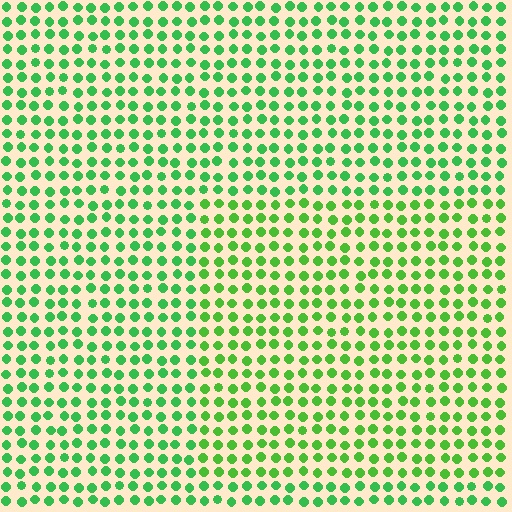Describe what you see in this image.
The image is filled with small green elements in a uniform arrangement. A rectangle-shaped region is visible where the elements are tinted to a slightly different hue, forming a subtle color boundary.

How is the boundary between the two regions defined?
The boundary is defined purely by a slight shift in hue (about 22 degrees). Spacing, size, and orientation are identical on both sides.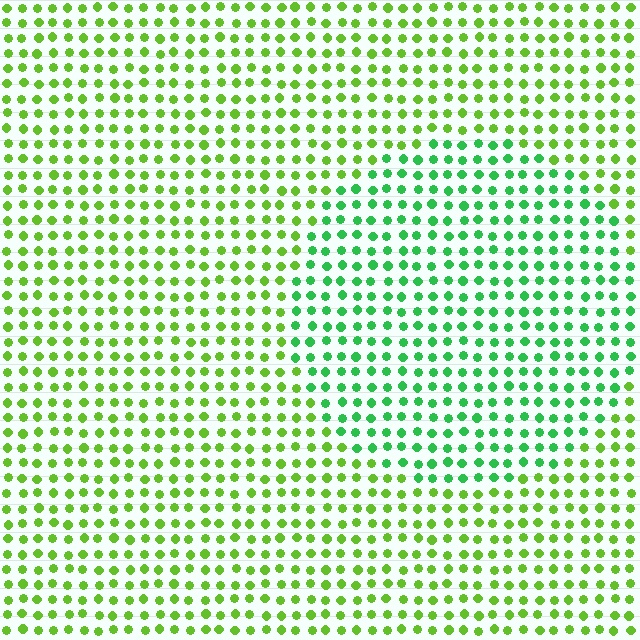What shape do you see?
I see a circle.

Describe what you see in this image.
The image is filled with small lime elements in a uniform arrangement. A circle-shaped region is visible where the elements are tinted to a slightly different hue, forming a subtle color boundary.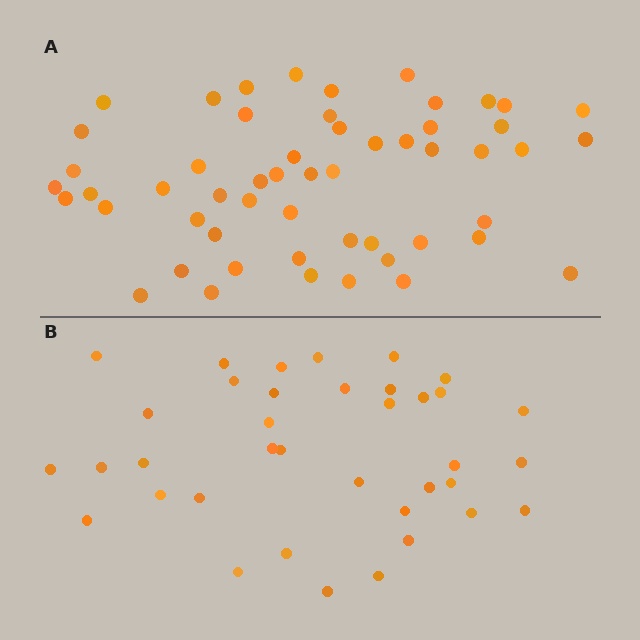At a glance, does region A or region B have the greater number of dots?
Region A (the top region) has more dots.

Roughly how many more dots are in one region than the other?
Region A has approximately 15 more dots than region B.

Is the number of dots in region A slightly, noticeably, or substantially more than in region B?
Region A has substantially more. The ratio is roughly 1.5 to 1.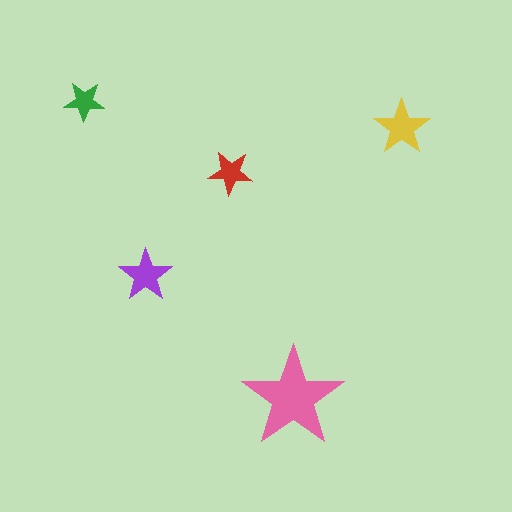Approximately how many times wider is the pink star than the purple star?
About 2 times wider.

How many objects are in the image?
There are 5 objects in the image.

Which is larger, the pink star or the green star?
The pink one.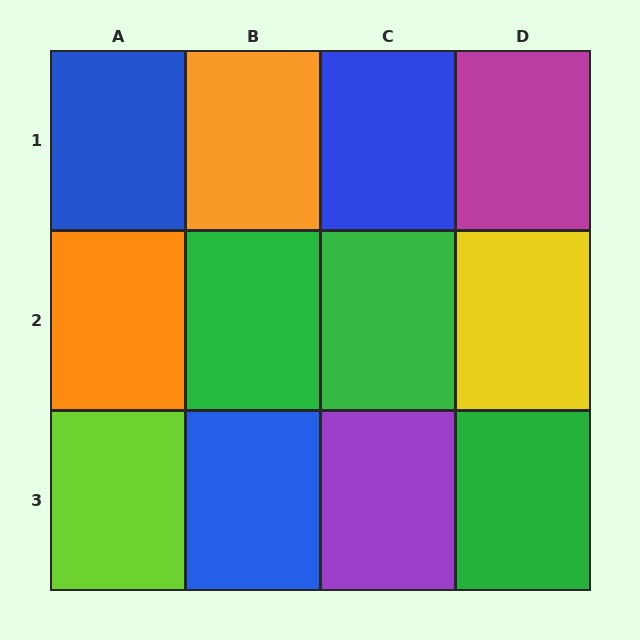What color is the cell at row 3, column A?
Lime.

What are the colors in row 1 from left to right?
Blue, orange, blue, magenta.